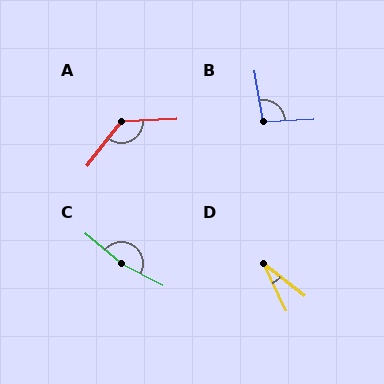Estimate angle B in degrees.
Approximately 96 degrees.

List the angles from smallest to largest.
D (26°), B (96°), A (130°), C (167°).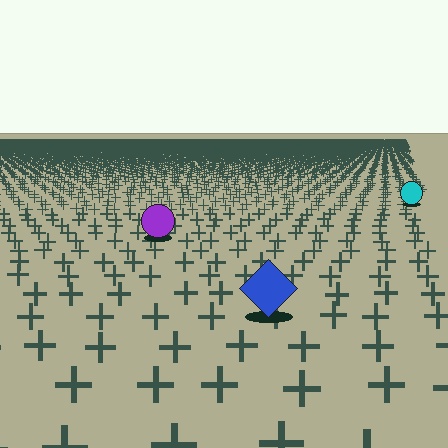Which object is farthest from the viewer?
The cyan circle is farthest from the viewer. It appears smaller and the ground texture around it is denser.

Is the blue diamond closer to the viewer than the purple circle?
Yes. The blue diamond is closer — you can tell from the texture gradient: the ground texture is coarser near it.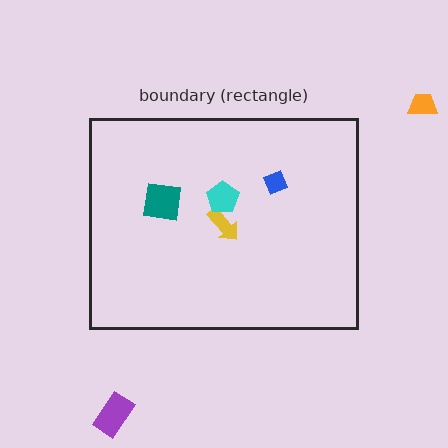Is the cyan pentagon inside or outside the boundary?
Inside.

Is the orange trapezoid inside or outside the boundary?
Outside.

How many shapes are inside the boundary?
4 inside, 2 outside.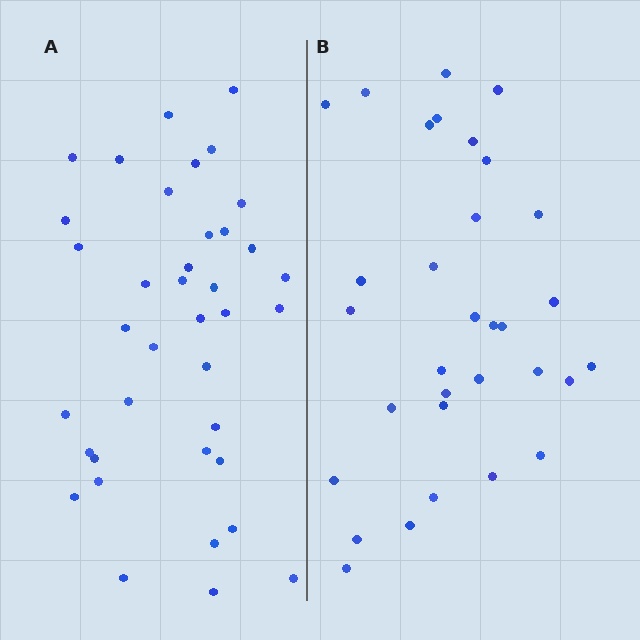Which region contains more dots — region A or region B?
Region A (the left region) has more dots.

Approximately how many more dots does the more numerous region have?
Region A has about 6 more dots than region B.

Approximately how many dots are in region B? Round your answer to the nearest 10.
About 30 dots. (The exact count is 32, which rounds to 30.)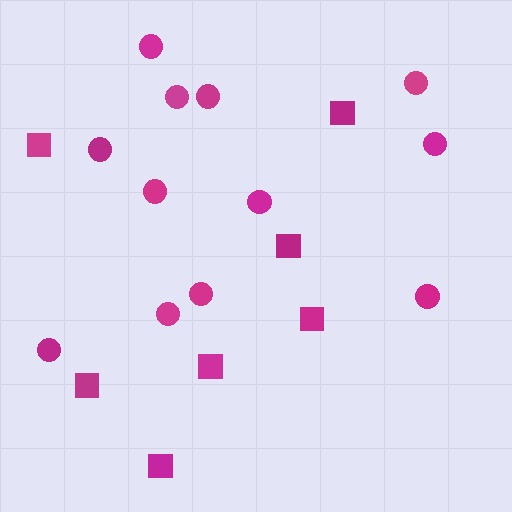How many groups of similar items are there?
There are 2 groups: one group of squares (7) and one group of circles (12).